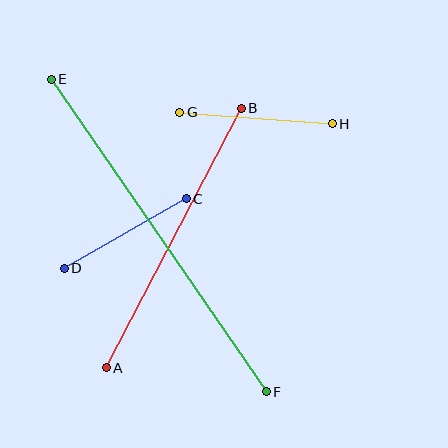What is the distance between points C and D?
The distance is approximately 140 pixels.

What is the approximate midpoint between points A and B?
The midpoint is at approximately (174, 238) pixels.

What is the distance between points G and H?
The distance is approximately 153 pixels.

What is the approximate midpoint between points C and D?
The midpoint is at approximately (125, 233) pixels.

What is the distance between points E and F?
The distance is approximately 379 pixels.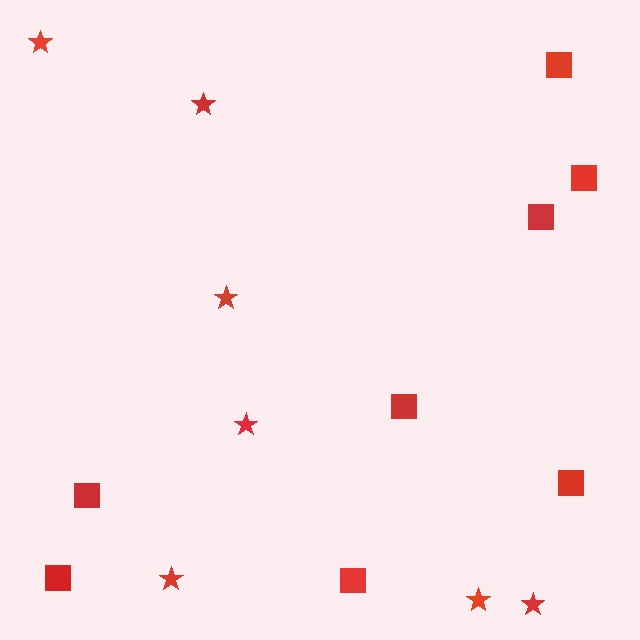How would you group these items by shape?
There are 2 groups: one group of stars (7) and one group of squares (8).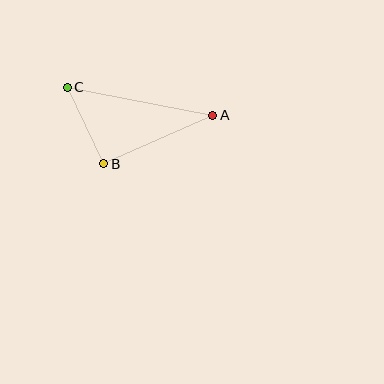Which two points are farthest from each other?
Points A and C are farthest from each other.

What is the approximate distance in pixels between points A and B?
The distance between A and B is approximately 119 pixels.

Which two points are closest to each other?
Points B and C are closest to each other.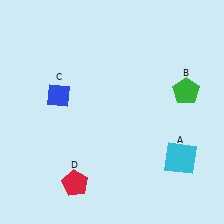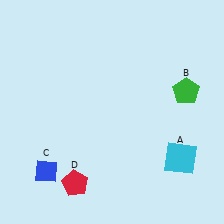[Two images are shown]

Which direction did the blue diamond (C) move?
The blue diamond (C) moved down.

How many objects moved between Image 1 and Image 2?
1 object moved between the two images.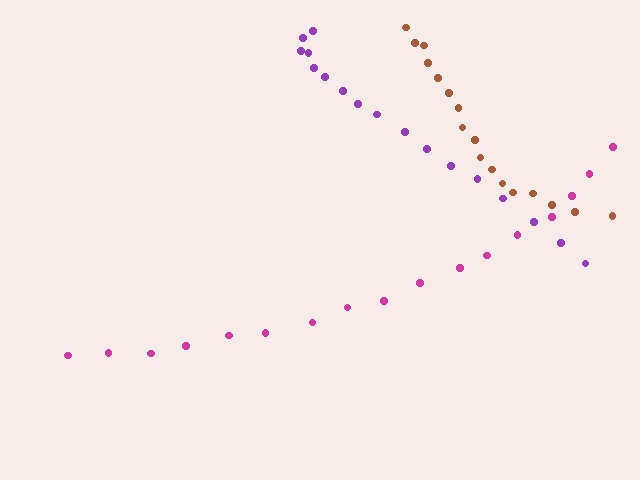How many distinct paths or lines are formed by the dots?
There are 3 distinct paths.